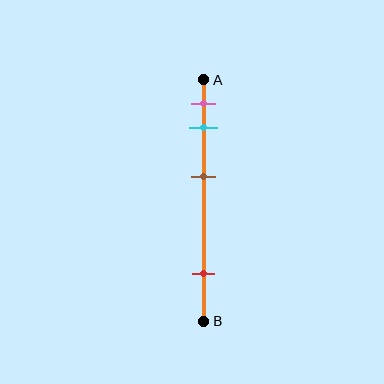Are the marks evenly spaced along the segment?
No, the marks are not evenly spaced.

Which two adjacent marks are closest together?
The pink and cyan marks are the closest adjacent pair.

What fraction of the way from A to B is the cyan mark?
The cyan mark is approximately 20% (0.2) of the way from A to B.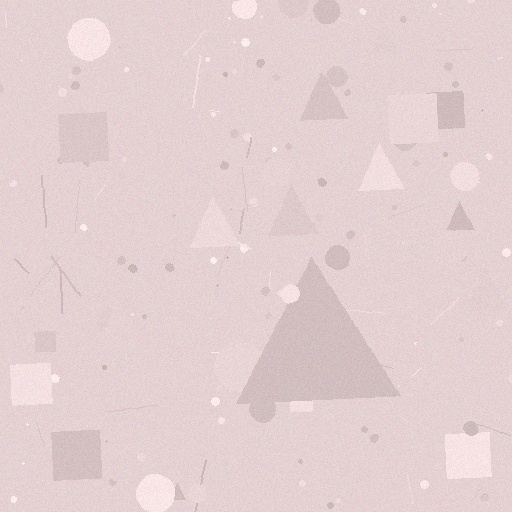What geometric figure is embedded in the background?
A triangle is embedded in the background.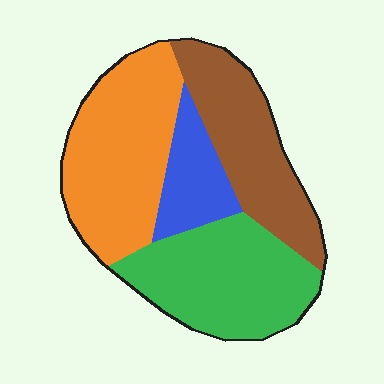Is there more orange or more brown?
Orange.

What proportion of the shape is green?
Green takes up about one third (1/3) of the shape.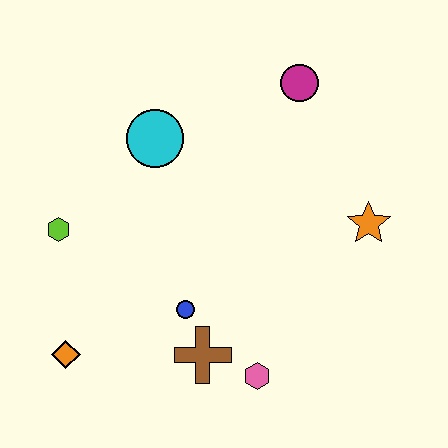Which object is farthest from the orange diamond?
The magenta circle is farthest from the orange diamond.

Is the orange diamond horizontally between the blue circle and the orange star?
No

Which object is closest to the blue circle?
The brown cross is closest to the blue circle.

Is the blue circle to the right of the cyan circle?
Yes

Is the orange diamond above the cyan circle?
No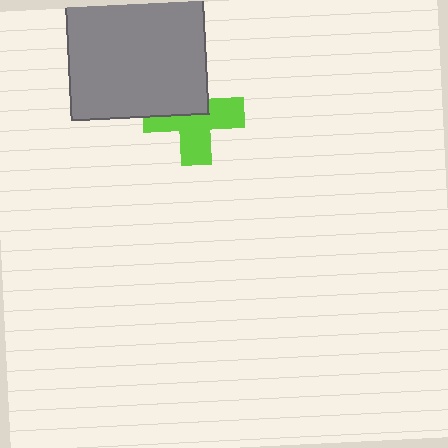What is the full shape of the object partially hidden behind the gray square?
The partially hidden object is a lime cross.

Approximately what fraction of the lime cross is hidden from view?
Roughly 41% of the lime cross is hidden behind the gray square.